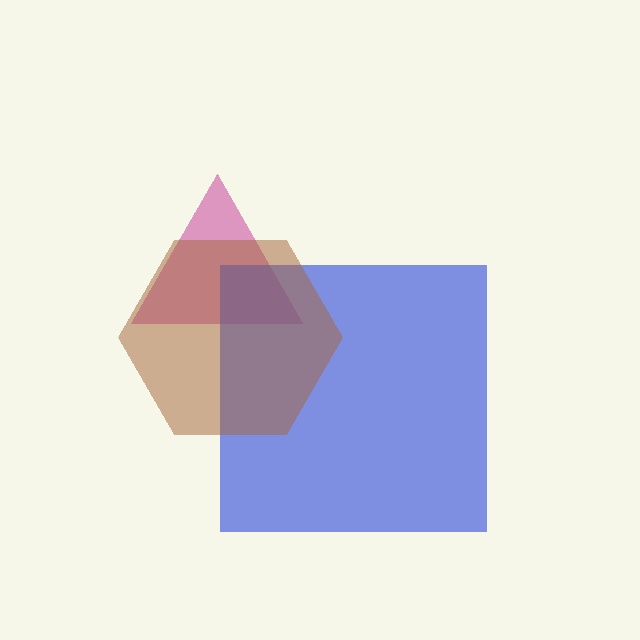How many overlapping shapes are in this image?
There are 3 overlapping shapes in the image.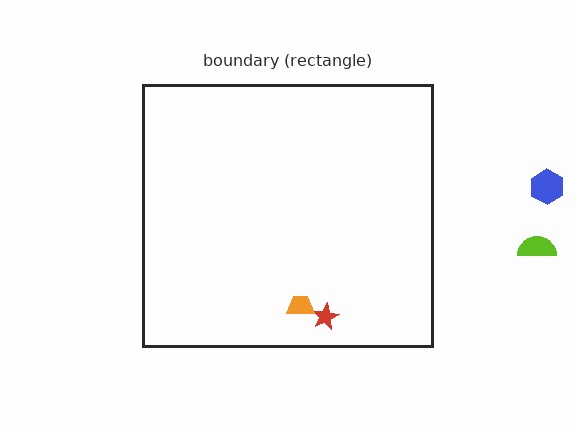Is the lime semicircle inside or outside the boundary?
Outside.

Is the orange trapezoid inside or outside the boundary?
Inside.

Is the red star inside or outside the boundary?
Inside.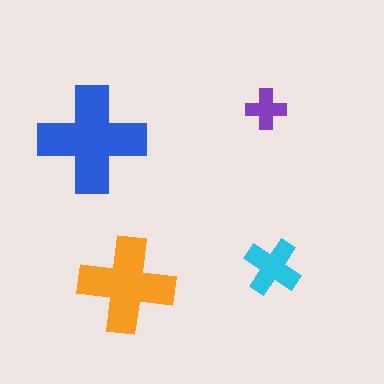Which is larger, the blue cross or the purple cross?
The blue one.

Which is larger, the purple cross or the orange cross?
The orange one.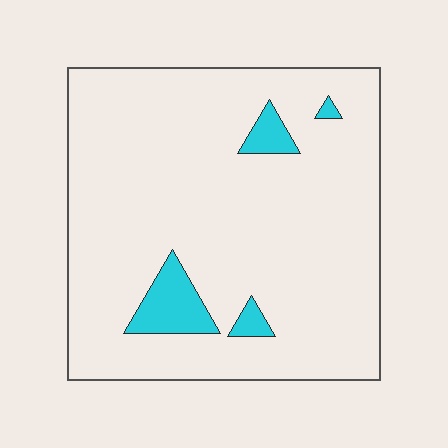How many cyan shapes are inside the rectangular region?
4.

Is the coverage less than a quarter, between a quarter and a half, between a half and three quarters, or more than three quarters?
Less than a quarter.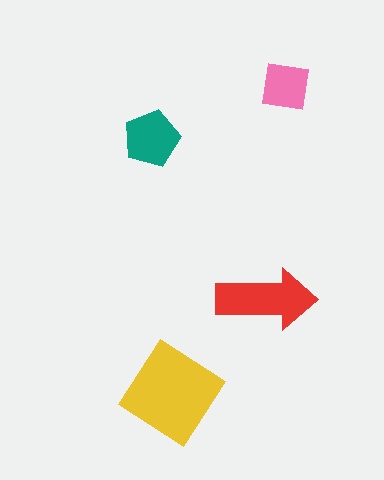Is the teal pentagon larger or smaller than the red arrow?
Smaller.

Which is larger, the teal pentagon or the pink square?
The teal pentagon.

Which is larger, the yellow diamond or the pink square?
The yellow diamond.